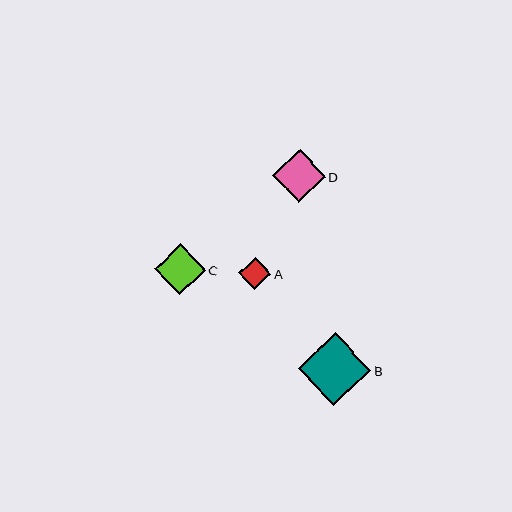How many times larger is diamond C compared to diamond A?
Diamond C is approximately 1.6 times the size of diamond A.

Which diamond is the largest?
Diamond B is the largest with a size of approximately 72 pixels.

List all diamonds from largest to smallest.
From largest to smallest: B, D, C, A.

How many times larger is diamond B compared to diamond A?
Diamond B is approximately 2.2 times the size of diamond A.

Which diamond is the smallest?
Diamond A is the smallest with a size of approximately 32 pixels.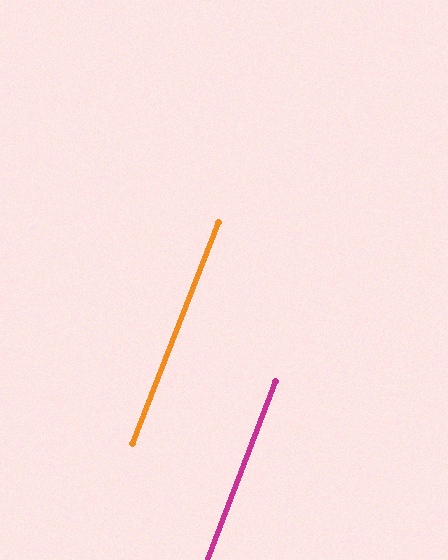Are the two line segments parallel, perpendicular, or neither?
Parallel — their directions differ by only 0.2°.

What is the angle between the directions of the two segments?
Approximately 0 degrees.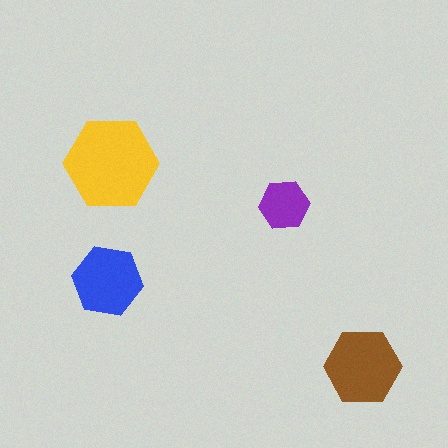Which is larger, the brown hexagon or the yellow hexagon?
The yellow one.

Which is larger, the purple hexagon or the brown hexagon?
The brown one.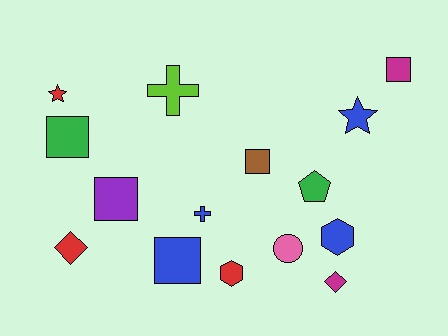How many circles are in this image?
There is 1 circle.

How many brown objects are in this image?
There is 1 brown object.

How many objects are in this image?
There are 15 objects.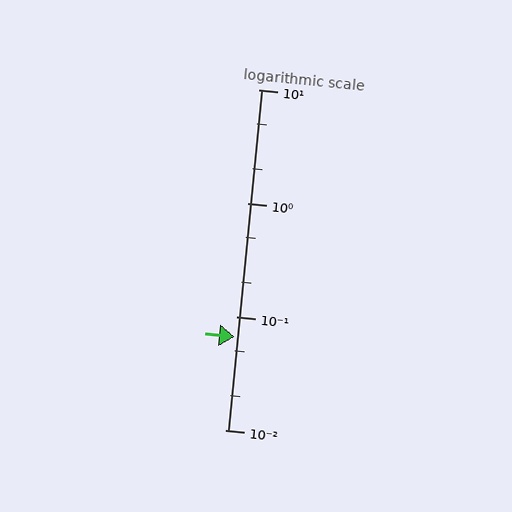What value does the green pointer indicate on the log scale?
The pointer indicates approximately 0.066.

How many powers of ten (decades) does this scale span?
The scale spans 3 decades, from 0.01 to 10.